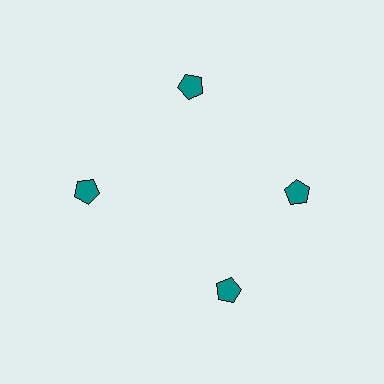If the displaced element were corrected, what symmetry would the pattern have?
It would have 4-fold rotational symmetry — the pattern would map onto itself every 90 degrees.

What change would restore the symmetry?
The symmetry would be restored by rotating it back into even spacing with its neighbors so that all 4 pentagons sit at equal angles and equal distance from the center.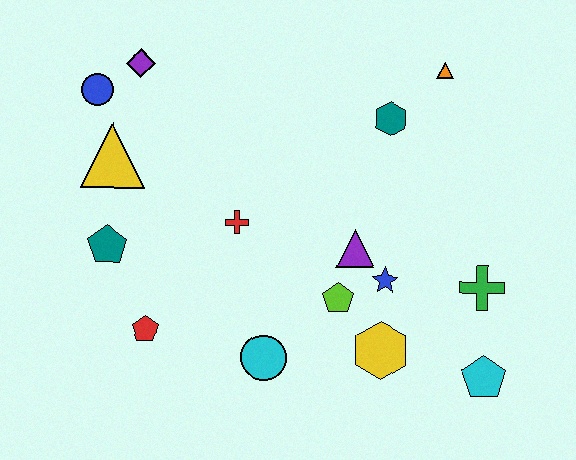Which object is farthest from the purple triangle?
The blue circle is farthest from the purple triangle.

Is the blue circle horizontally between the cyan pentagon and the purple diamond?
No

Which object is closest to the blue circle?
The purple diamond is closest to the blue circle.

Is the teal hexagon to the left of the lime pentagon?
No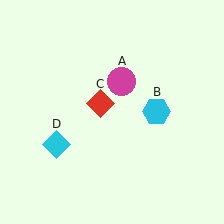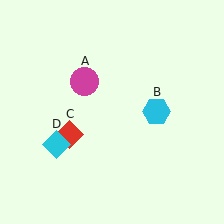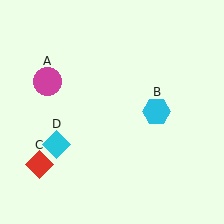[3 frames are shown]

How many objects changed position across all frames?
2 objects changed position: magenta circle (object A), red diamond (object C).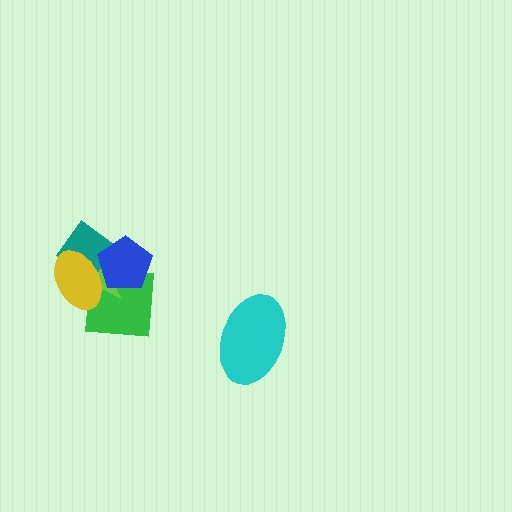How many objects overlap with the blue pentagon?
4 objects overlap with the blue pentagon.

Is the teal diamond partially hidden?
Yes, it is partially covered by another shape.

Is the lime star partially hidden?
Yes, it is partially covered by another shape.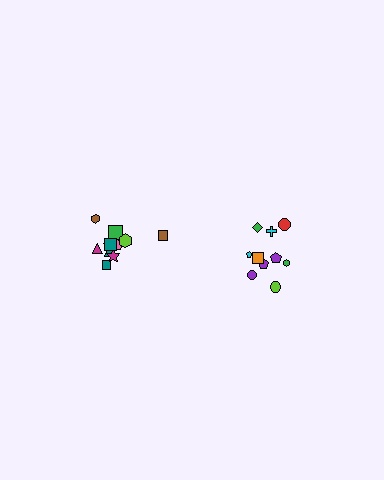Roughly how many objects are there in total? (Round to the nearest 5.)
Roughly 20 objects in total.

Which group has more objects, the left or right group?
The left group.